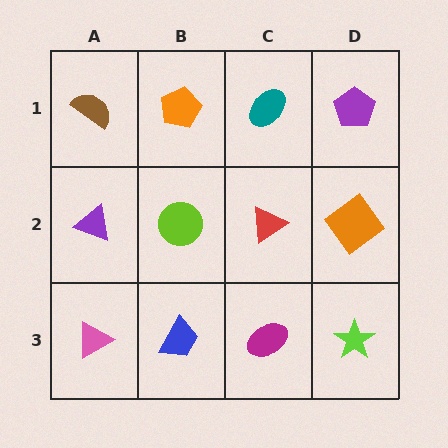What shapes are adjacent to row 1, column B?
A lime circle (row 2, column B), a brown semicircle (row 1, column A), a teal ellipse (row 1, column C).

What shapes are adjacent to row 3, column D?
An orange diamond (row 2, column D), a magenta ellipse (row 3, column C).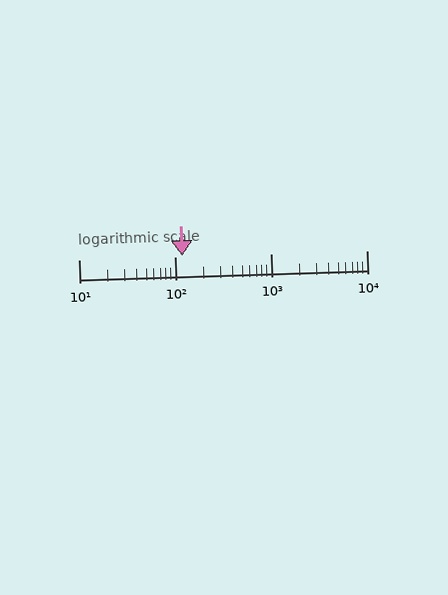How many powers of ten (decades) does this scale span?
The scale spans 3 decades, from 10 to 10000.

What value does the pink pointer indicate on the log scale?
The pointer indicates approximately 120.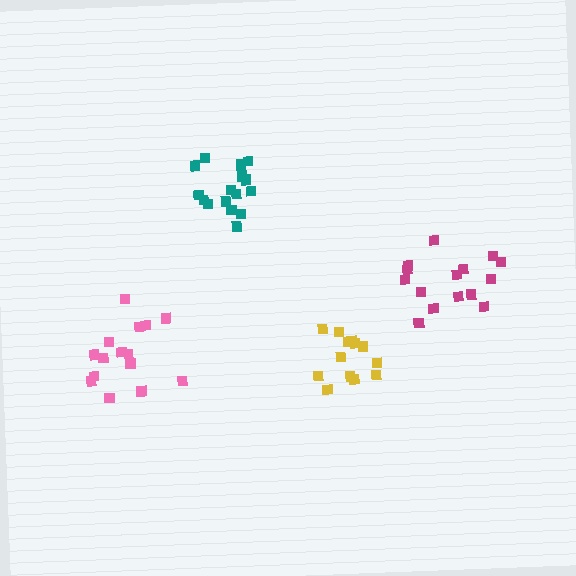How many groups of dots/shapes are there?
There are 4 groups.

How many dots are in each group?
Group 1: 13 dots, Group 2: 17 dots, Group 3: 15 dots, Group 4: 15 dots (60 total).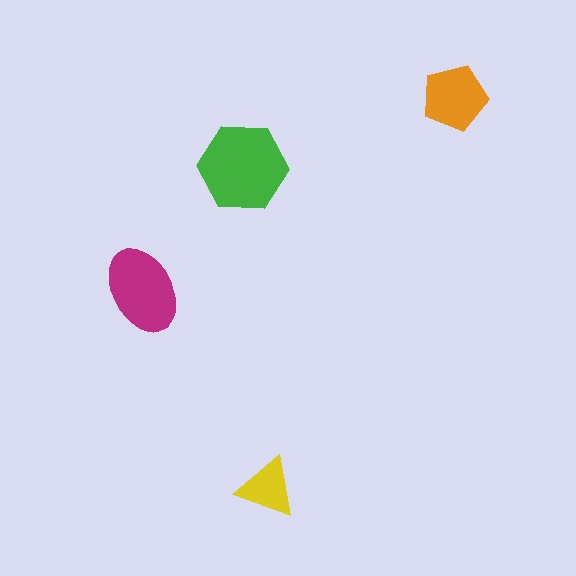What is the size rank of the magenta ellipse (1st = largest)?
2nd.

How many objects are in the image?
There are 4 objects in the image.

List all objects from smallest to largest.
The yellow triangle, the orange pentagon, the magenta ellipse, the green hexagon.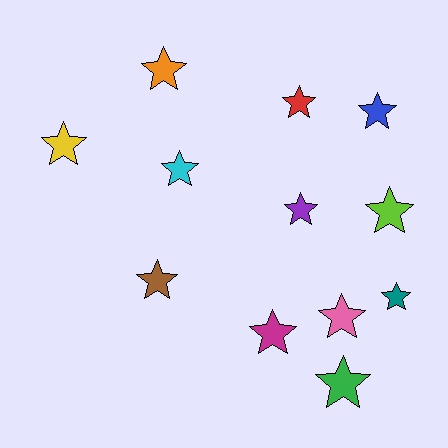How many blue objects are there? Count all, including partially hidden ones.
There is 1 blue object.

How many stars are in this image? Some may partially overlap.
There are 12 stars.